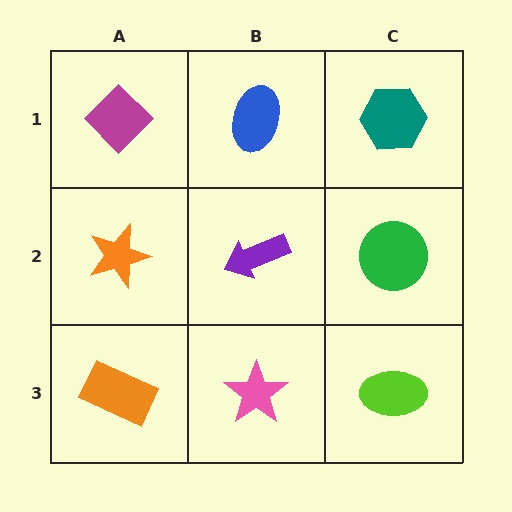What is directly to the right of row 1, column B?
A teal hexagon.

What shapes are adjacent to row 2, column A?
A magenta diamond (row 1, column A), an orange rectangle (row 3, column A), a purple arrow (row 2, column B).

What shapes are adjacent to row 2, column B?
A blue ellipse (row 1, column B), a pink star (row 3, column B), an orange star (row 2, column A), a green circle (row 2, column C).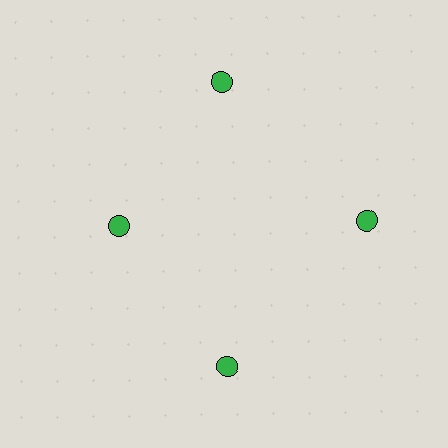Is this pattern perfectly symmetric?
No. The 4 green circles are arranged in a ring, but one element near the 9 o'clock position is pulled inward toward the center, breaking the 4-fold rotational symmetry.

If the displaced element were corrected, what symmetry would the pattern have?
It would have 4-fold rotational symmetry — the pattern would map onto itself every 90 degrees.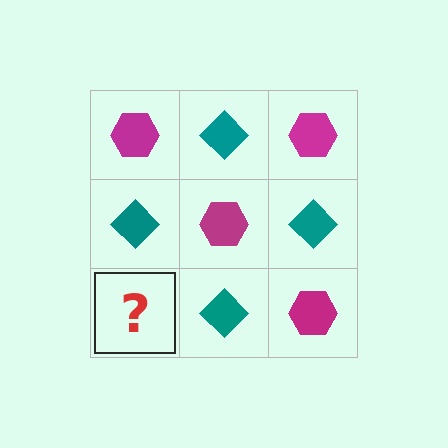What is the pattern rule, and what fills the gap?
The rule is that it alternates magenta hexagon and teal diamond in a checkerboard pattern. The gap should be filled with a magenta hexagon.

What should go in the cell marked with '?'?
The missing cell should contain a magenta hexagon.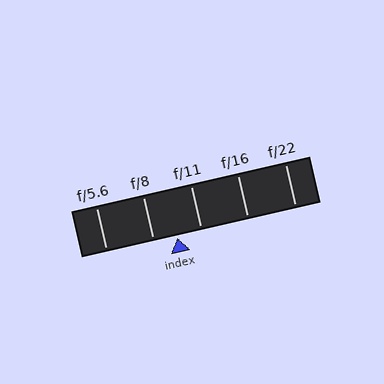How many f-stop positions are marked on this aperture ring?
There are 5 f-stop positions marked.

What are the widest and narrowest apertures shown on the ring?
The widest aperture shown is f/5.6 and the narrowest is f/22.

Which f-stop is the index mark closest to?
The index mark is closest to f/8.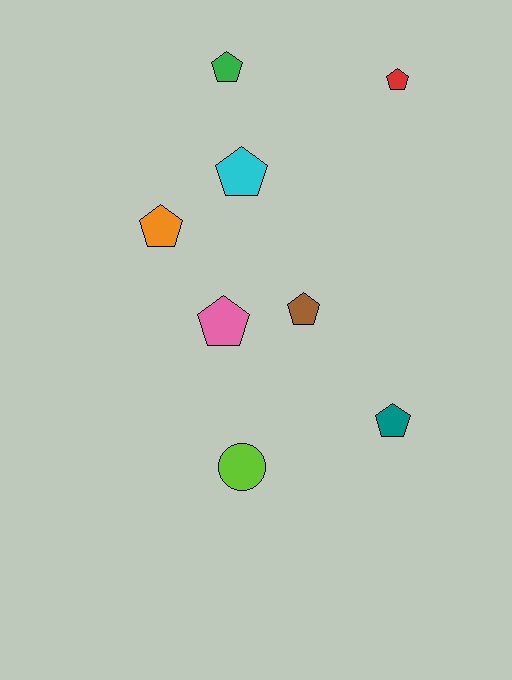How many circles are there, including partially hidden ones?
There is 1 circle.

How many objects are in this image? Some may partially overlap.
There are 8 objects.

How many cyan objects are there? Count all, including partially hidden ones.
There is 1 cyan object.